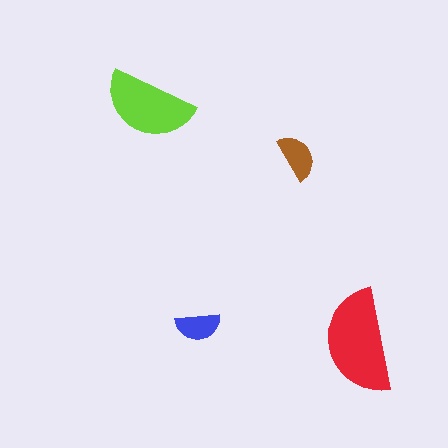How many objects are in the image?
There are 4 objects in the image.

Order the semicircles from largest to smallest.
the red one, the lime one, the brown one, the blue one.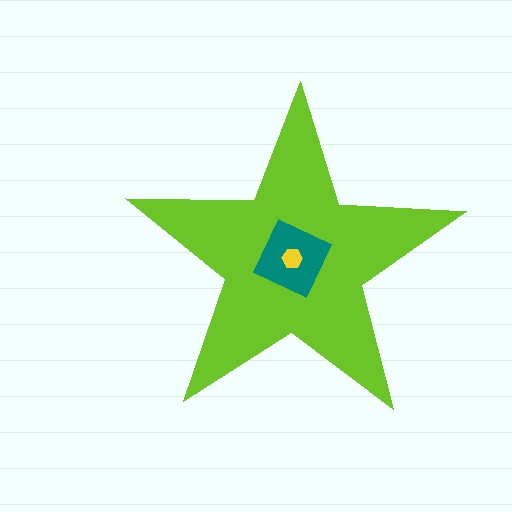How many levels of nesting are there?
3.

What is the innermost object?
The yellow hexagon.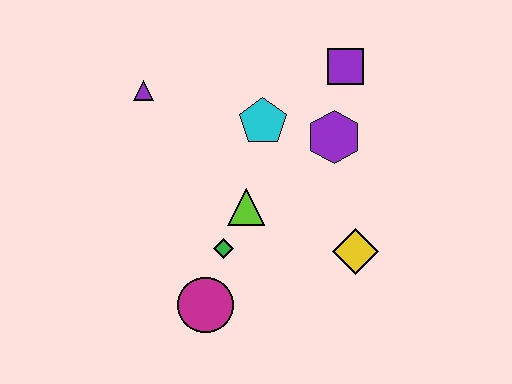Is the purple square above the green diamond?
Yes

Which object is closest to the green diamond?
The lime triangle is closest to the green diamond.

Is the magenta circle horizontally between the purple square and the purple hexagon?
No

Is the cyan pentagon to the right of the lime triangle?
Yes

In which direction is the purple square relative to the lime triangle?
The purple square is above the lime triangle.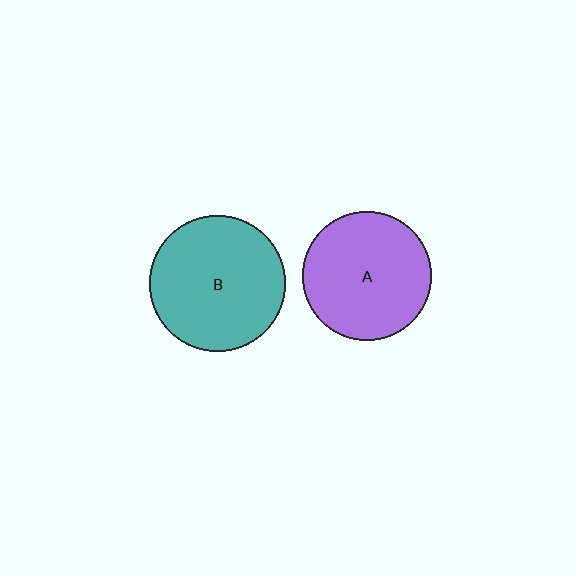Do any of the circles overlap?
No, none of the circles overlap.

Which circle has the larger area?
Circle B (teal).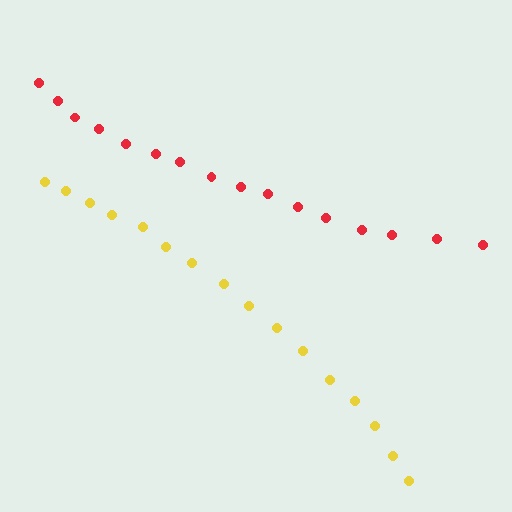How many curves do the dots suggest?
There are 2 distinct paths.